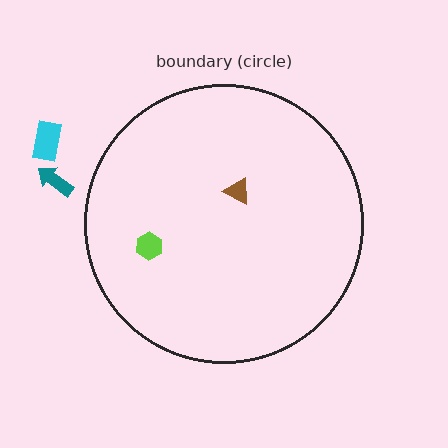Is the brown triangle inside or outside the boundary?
Inside.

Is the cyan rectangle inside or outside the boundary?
Outside.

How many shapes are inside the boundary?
2 inside, 2 outside.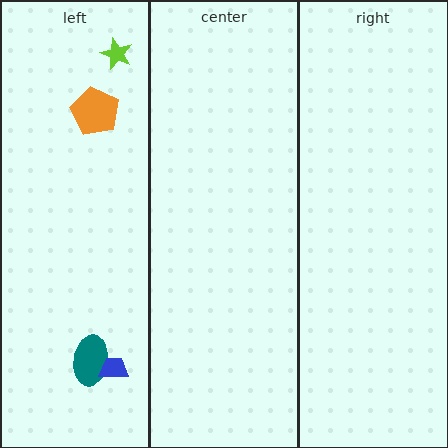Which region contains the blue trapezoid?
The left region.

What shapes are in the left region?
The orange pentagon, the teal ellipse, the lime star, the blue trapezoid.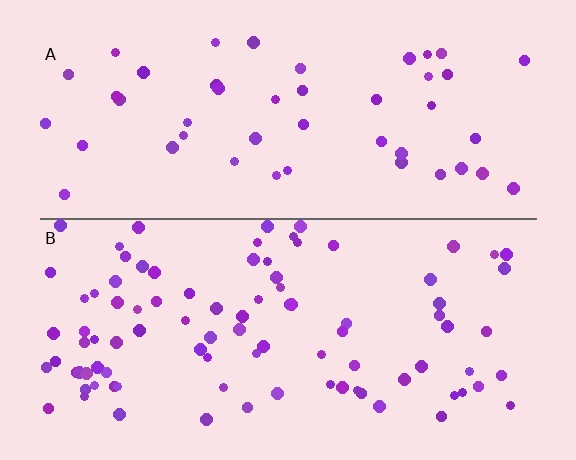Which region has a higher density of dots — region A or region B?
B (the bottom).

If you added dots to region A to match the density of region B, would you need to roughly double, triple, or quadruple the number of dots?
Approximately double.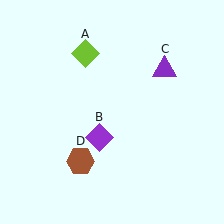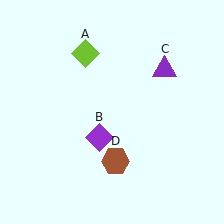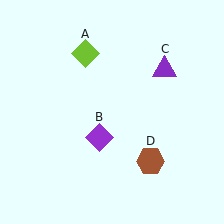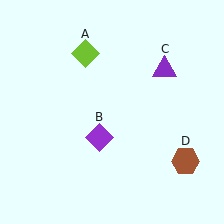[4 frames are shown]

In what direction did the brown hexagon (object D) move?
The brown hexagon (object D) moved right.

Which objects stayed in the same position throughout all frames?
Lime diamond (object A) and purple diamond (object B) and purple triangle (object C) remained stationary.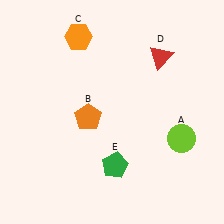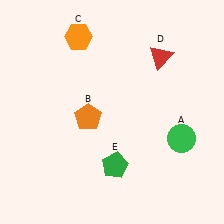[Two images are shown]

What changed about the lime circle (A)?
In Image 1, A is lime. In Image 2, it changed to green.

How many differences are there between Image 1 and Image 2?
There is 1 difference between the two images.